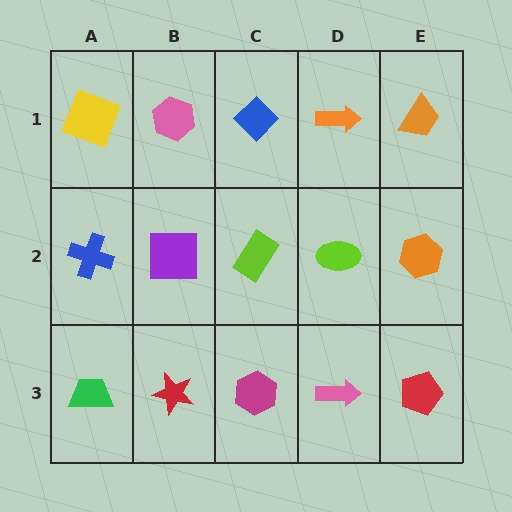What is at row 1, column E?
An orange trapezoid.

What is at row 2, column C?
A lime rectangle.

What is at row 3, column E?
A red pentagon.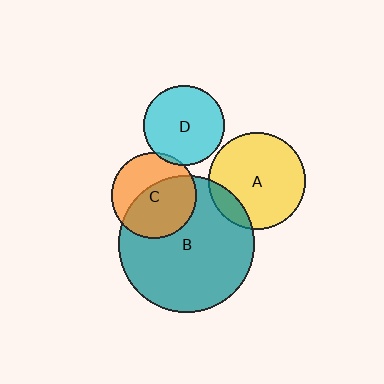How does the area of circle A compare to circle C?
Approximately 1.3 times.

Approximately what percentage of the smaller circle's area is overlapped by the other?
Approximately 15%.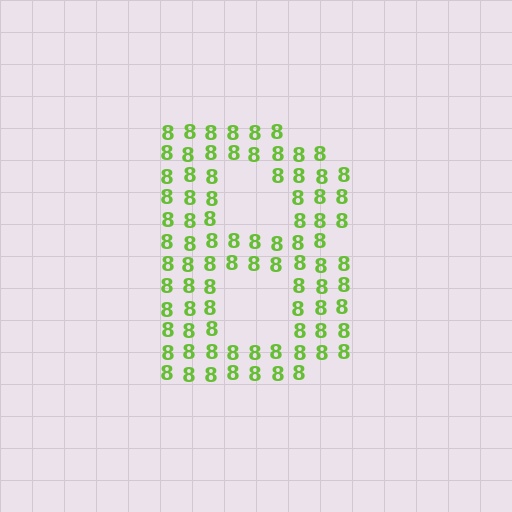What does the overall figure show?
The overall figure shows the letter B.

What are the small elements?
The small elements are digit 8's.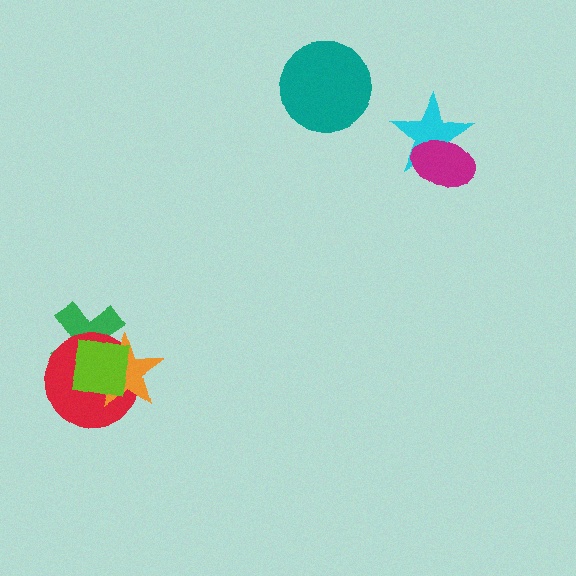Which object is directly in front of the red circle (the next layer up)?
The orange star is directly in front of the red circle.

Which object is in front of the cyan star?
The magenta ellipse is in front of the cyan star.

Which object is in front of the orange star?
The lime square is in front of the orange star.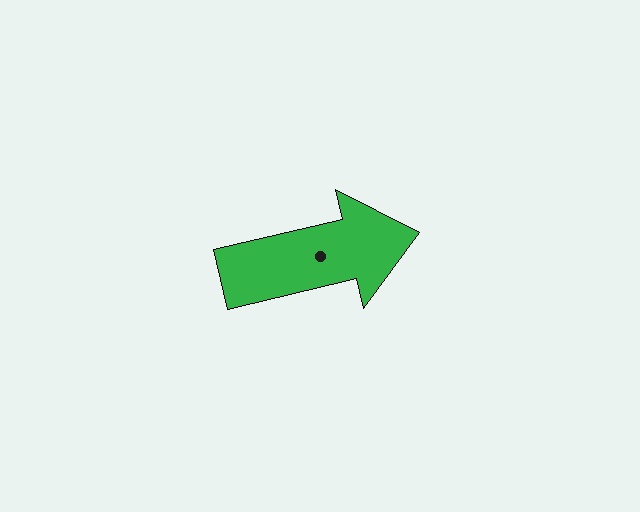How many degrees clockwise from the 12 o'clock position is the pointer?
Approximately 77 degrees.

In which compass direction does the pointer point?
East.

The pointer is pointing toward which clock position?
Roughly 3 o'clock.